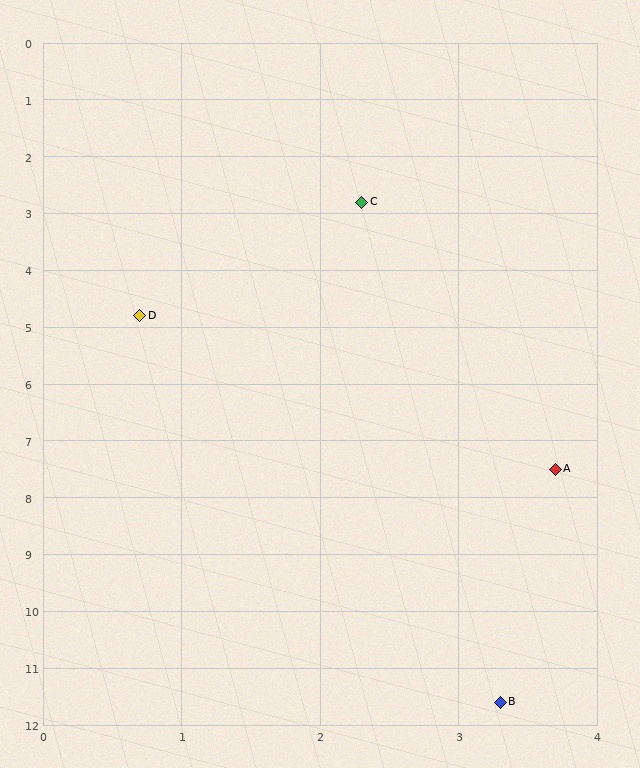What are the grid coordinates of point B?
Point B is at approximately (3.3, 11.6).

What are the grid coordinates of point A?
Point A is at approximately (3.7, 7.5).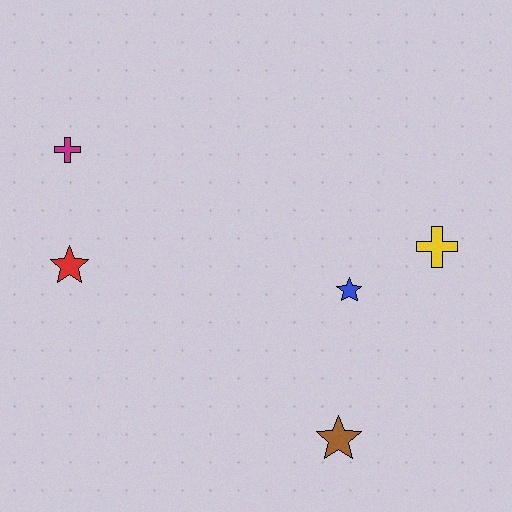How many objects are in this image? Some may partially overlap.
There are 5 objects.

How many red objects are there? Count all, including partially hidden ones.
There is 1 red object.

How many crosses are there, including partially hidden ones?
There are 2 crosses.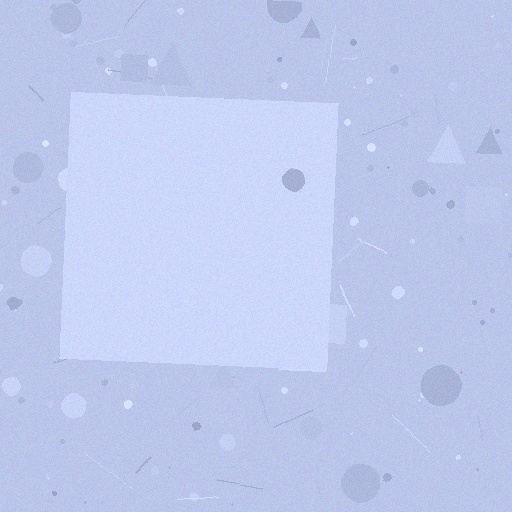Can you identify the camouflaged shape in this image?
The camouflaged shape is a square.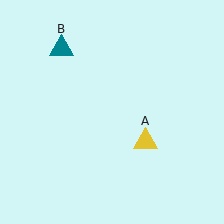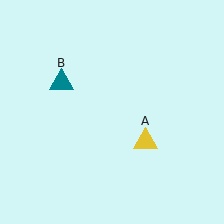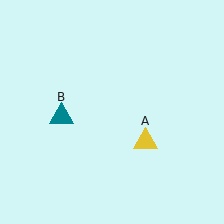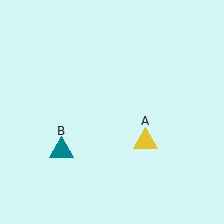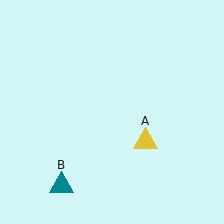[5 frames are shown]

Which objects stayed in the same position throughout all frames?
Yellow triangle (object A) remained stationary.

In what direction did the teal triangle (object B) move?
The teal triangle (object B) moved down.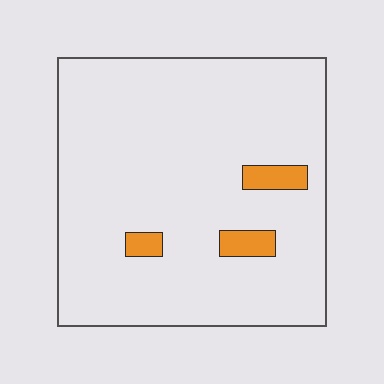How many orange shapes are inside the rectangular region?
3.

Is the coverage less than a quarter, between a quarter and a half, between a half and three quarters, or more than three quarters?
Less than a quarter.